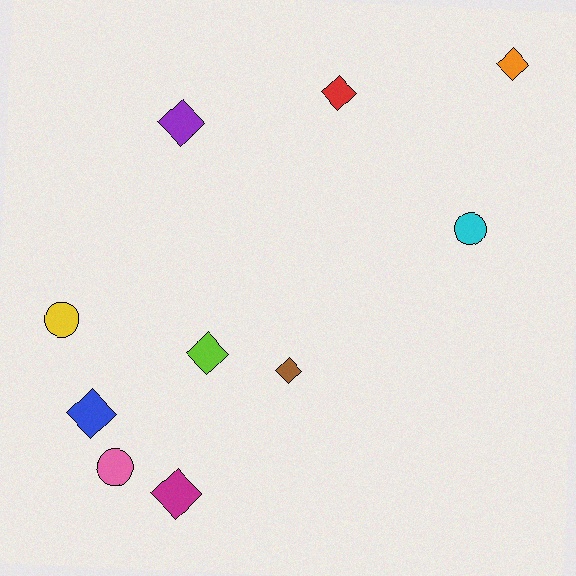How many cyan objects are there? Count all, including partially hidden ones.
There is 1 cyan object.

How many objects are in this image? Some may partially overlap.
There are 10 objects.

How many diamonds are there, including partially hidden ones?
There are 7 diamonds.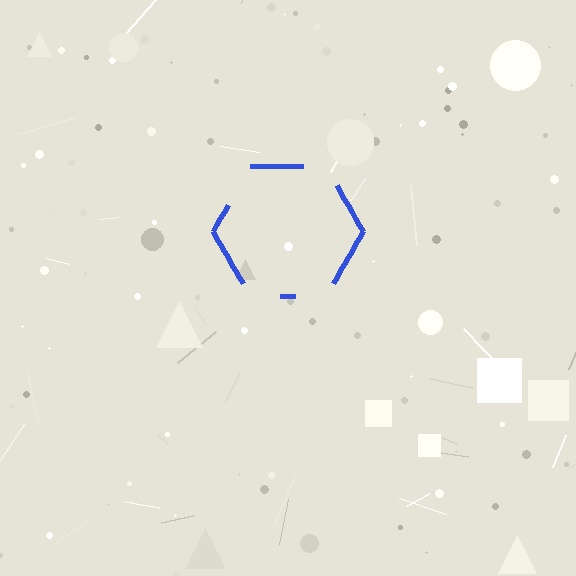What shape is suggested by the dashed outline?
The dashed outline suggests a hexagon.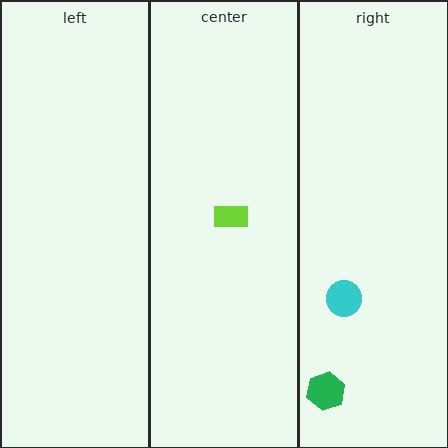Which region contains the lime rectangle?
The center region.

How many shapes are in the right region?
2.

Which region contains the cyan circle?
The right region.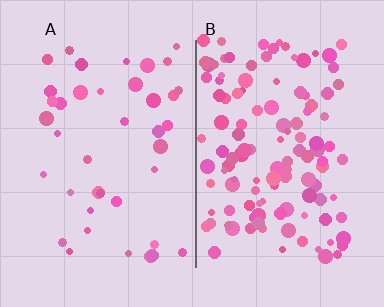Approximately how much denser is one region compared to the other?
Approximately 3.1× — region B over region A.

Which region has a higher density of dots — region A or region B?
B (the right).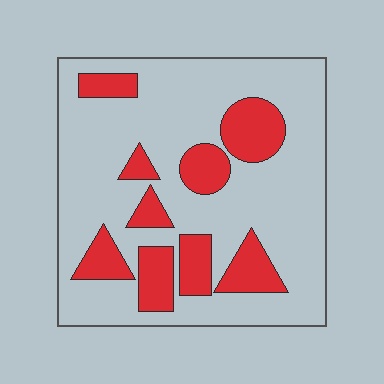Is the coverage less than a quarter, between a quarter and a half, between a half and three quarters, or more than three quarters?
Less than a quarter.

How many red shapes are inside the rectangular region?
9.